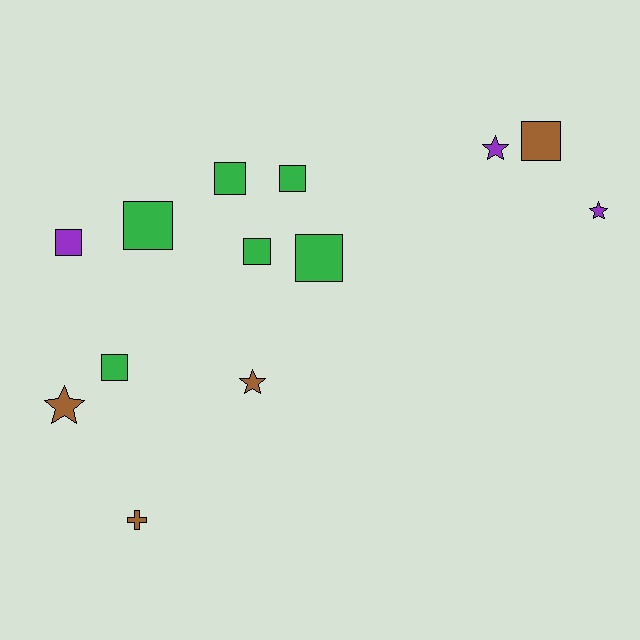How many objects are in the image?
There are 13 objects.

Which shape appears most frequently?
Square, with 8 objects.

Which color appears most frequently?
Green, with 6 objects.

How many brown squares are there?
There is 1 brown square.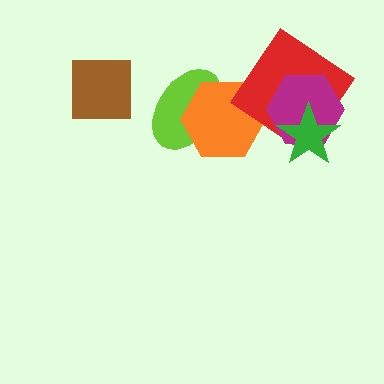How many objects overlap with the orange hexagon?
2 objects overlap with the orange hexagon.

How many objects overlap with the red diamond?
3 objects overlap with the red diamond.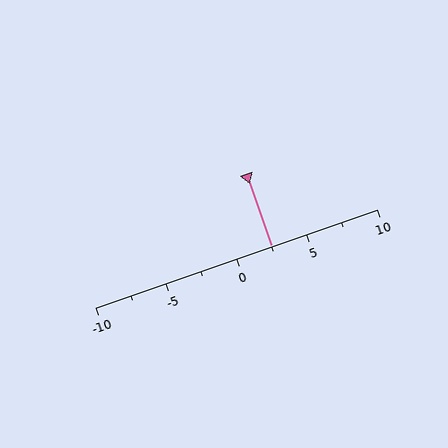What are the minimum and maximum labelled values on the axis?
The axis runs from -10 to 10.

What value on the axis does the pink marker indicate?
The marker indicates approximately 2.5.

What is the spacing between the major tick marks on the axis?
The major ticks are spaced 5 apart.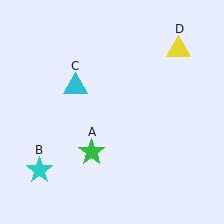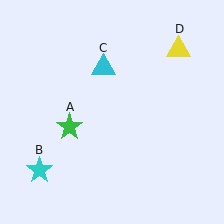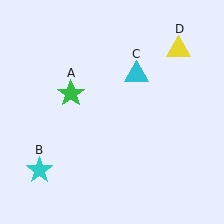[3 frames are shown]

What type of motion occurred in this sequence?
The green star (object A), cyan triangle (object C) rotated clockwise around the center of the scene.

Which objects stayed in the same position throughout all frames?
Cyan star (object B) and yellow triangle (object D) remained stationary.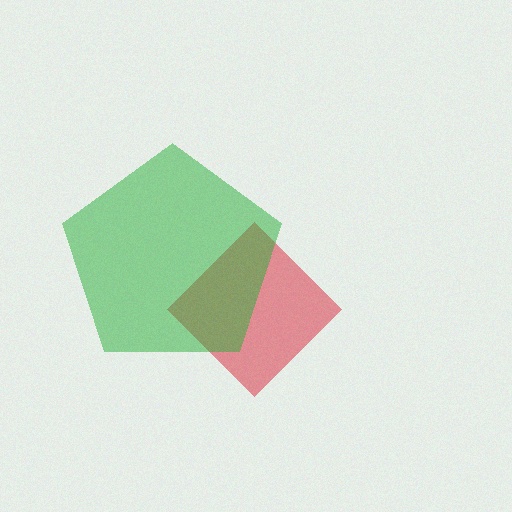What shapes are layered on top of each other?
The layered shapes are: a red diamond, a green pentagon.